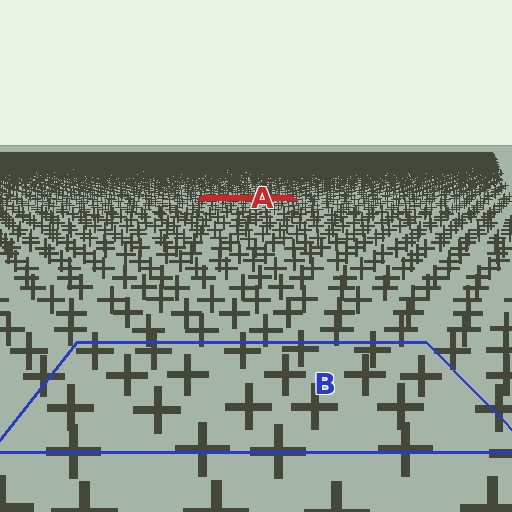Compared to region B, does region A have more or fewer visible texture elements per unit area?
Region A has more texture elements per unit area — they are packed more densely because it is farther away.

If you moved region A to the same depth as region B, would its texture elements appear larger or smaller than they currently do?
They would appear larger. At a closer depth, the same texture elements are projected at a bigger on-screen size.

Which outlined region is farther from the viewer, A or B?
Region A is farther from the viewer — the texture elements inside it appear smaller and more densely packed.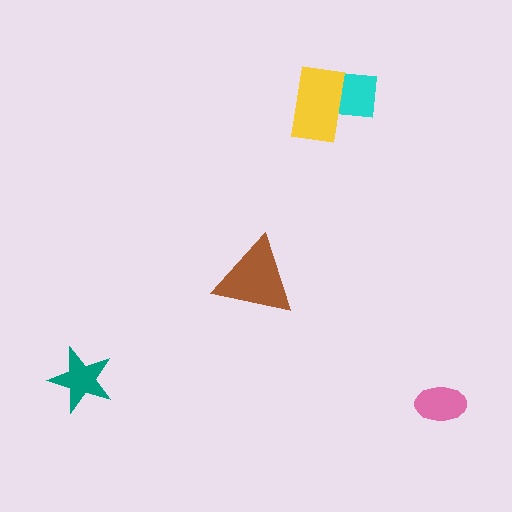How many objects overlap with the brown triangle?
0 objects overlap with the brown triangle.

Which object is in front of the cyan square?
The yellow rectangle is in front of the cyan square.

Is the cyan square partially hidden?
Yes, it is partially covered by another shape.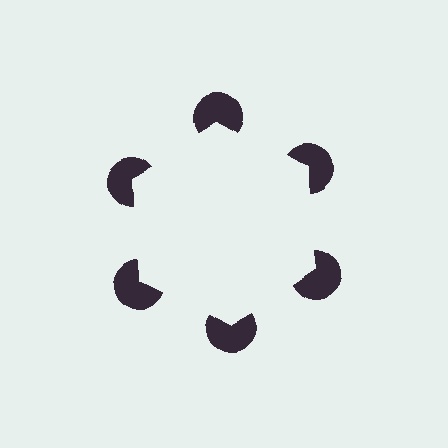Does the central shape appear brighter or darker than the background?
It typically appears slightly brighter than the background, even though no actual brightness change is drawn.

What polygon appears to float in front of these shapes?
An illusory hexagon — its edges are inferred from the aligned wedge cuts in the pac-man discs, not physically drawn.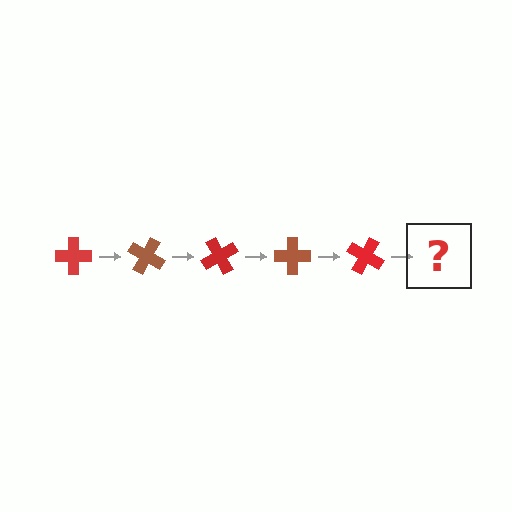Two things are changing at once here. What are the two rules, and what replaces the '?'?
The two rules are that it rotates 30 degrees each step and the color cycles through red and brown. The '?' should be a brown cross, rotated 150 degrees from the start.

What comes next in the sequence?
The next element should be a brown cross, rotated 150 degrees from the start.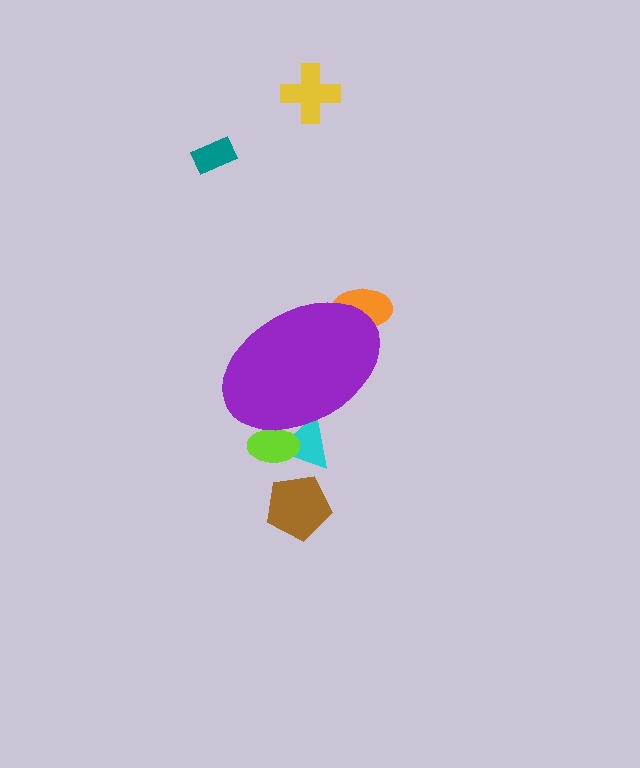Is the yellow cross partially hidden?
No, the yellow cross is fully visible.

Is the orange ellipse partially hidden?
Yes, the orange ellipse is partially hidden behind the purple ellipse.